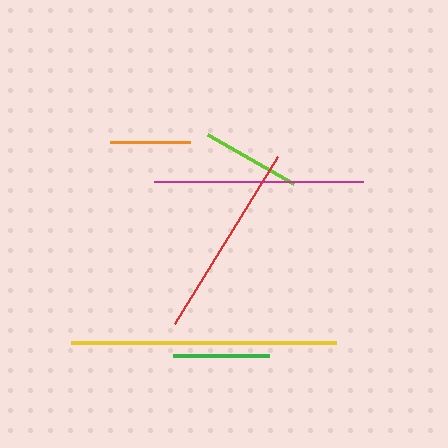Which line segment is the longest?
The yellow line is the longest at approximately 266 pixels.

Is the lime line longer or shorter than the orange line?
The lime line is longer than the orange line.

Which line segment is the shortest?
The orange line is the shortest at approximately 80 pixels.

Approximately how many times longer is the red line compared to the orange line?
The red line is approximately 2.5 times the length of the orange line.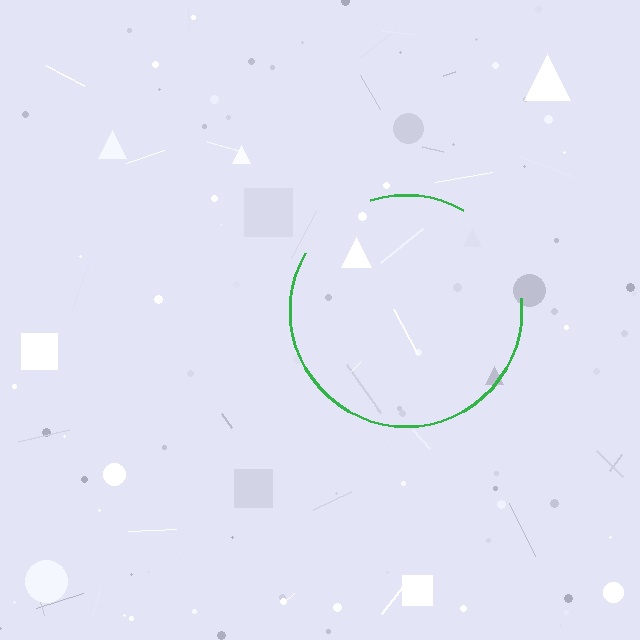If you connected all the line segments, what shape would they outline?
They would outline a circle.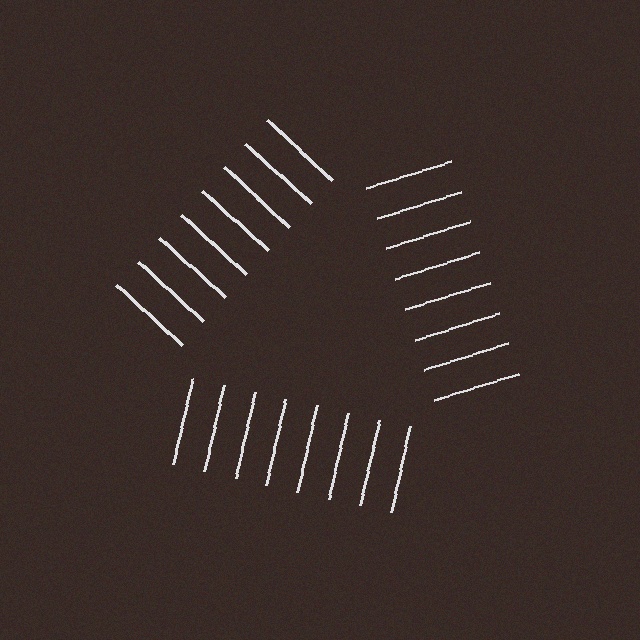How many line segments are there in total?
24 — 8 along each of the 3 edges.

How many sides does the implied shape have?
3 sides — the line-ends trace a triangle.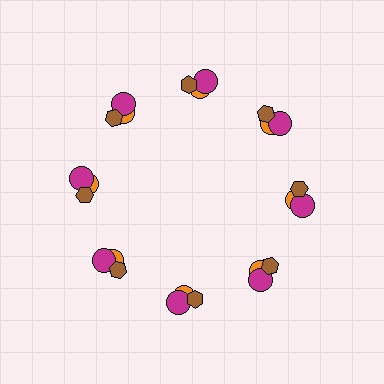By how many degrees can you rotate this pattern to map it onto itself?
The pattern maps onto itself every 45 degrees of rotation.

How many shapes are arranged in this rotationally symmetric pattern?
There are 24 shapes, arranged in 8 groups of 3.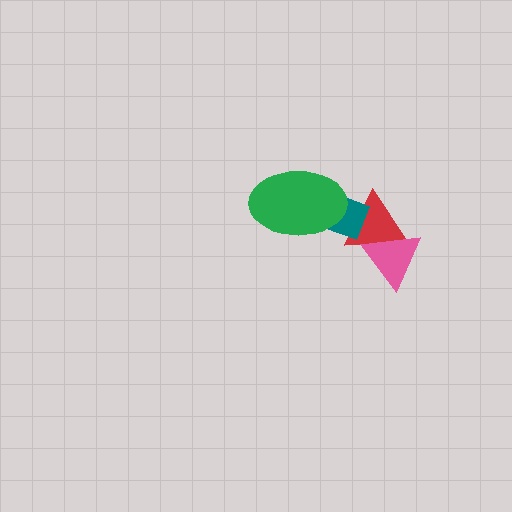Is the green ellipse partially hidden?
No, no other shape covers it.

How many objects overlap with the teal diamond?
2 objects overlap with the teal diamond.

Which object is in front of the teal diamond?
The green ellipse is in front of the teal diamond.